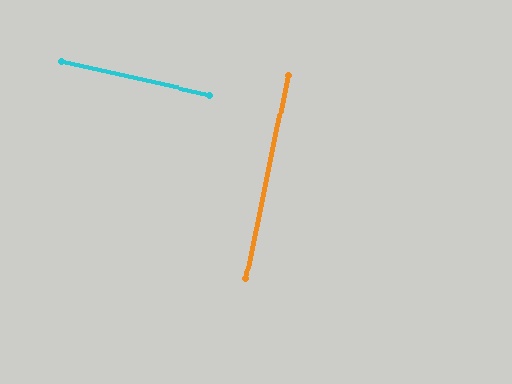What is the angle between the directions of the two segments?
Approximately 89 degrees.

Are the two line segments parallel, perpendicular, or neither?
Perpendicular — they meet at approximately 89°.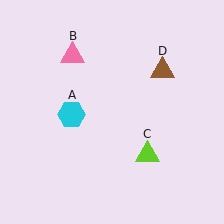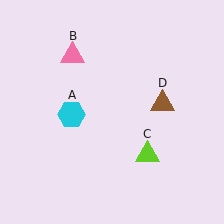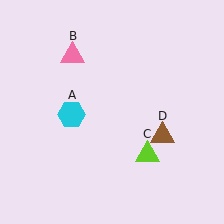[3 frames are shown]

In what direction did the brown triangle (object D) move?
The brown triangle (object D) moved down.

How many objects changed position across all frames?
1 object changed position: brown triangle (object D).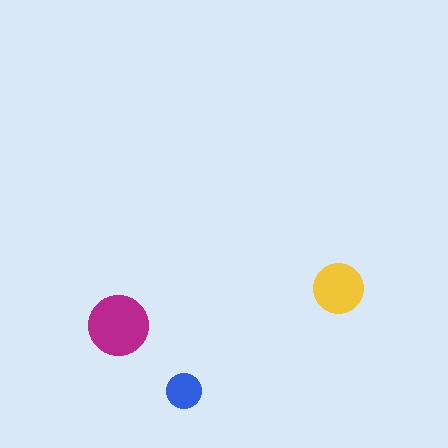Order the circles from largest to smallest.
the magenta one, the yellow one, the blue one.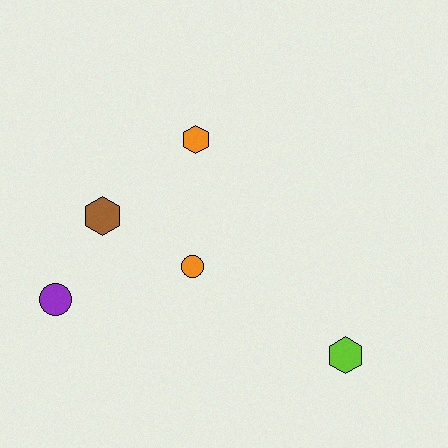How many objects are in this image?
There are 5 objects.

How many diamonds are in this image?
There are no diamonds.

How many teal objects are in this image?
There are no teal objects.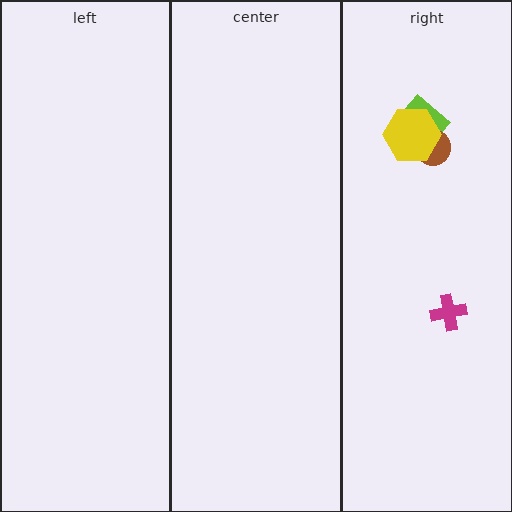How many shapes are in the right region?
4.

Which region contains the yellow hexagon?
The right region.